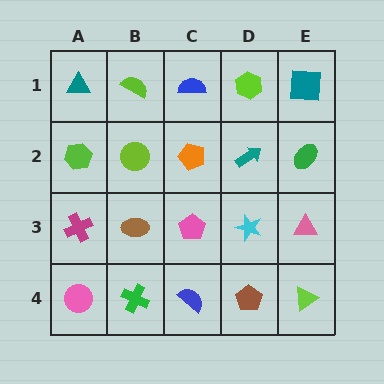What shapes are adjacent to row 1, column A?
A lime hexagon (row 2, column A), a lime semicircle (row 1, column B).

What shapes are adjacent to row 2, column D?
A lime hexagon (row 1, column D), a cyan star (row 3, column D), an orange pentagon (row 2, column C), a green ellipse (row 2, column E).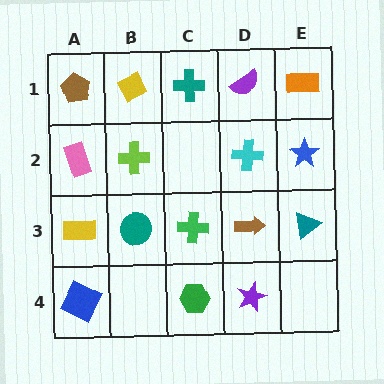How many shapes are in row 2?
4 shapes.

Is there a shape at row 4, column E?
No, that cell is empty.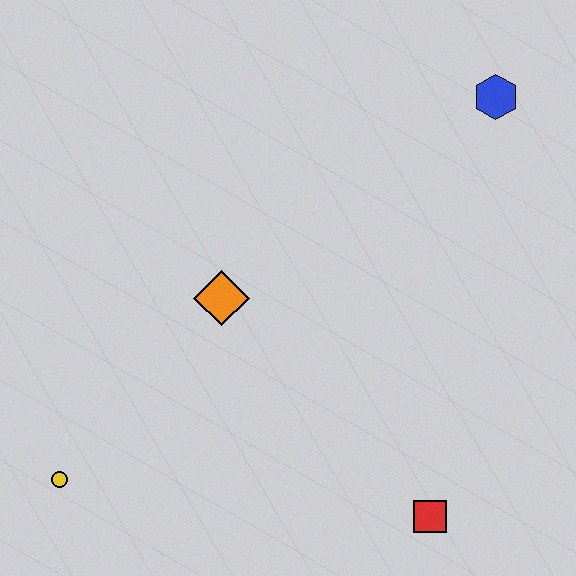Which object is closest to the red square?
The orange diamond is closest to the red square.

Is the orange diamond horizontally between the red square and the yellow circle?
Yes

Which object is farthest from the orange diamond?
The blue hexagon is farthest from the orange diamond.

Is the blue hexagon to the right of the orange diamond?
Yes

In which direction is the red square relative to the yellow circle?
The red square is to the right of the yellow circle.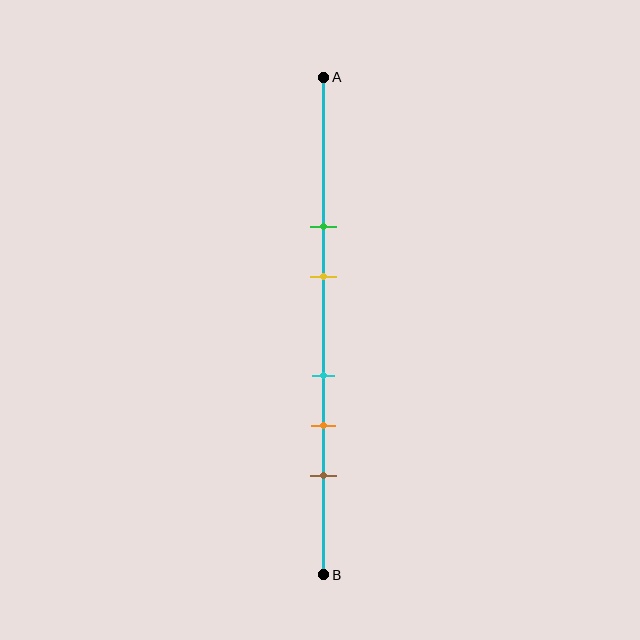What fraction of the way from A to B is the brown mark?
The brown mark is approximately 80% (0.8) of the way from A to B.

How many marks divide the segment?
There are 5 marks dividing the segment.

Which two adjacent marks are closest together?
The cyan and orange marks are the closest adjacent pair.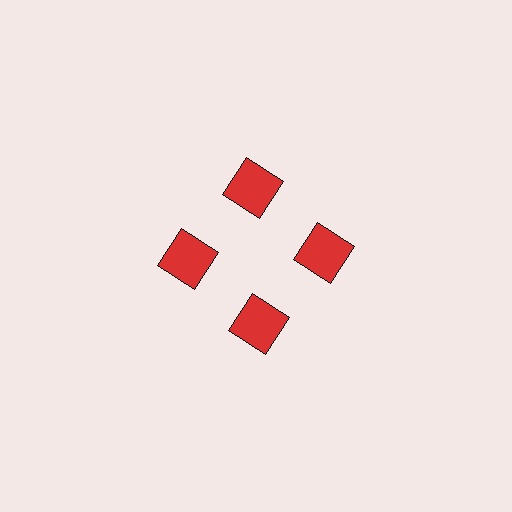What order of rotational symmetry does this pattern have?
This pattern has 4-fold rotational symmetry.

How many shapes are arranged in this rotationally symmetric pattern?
There are 4 shapes, arranged in 4 groups of 1.